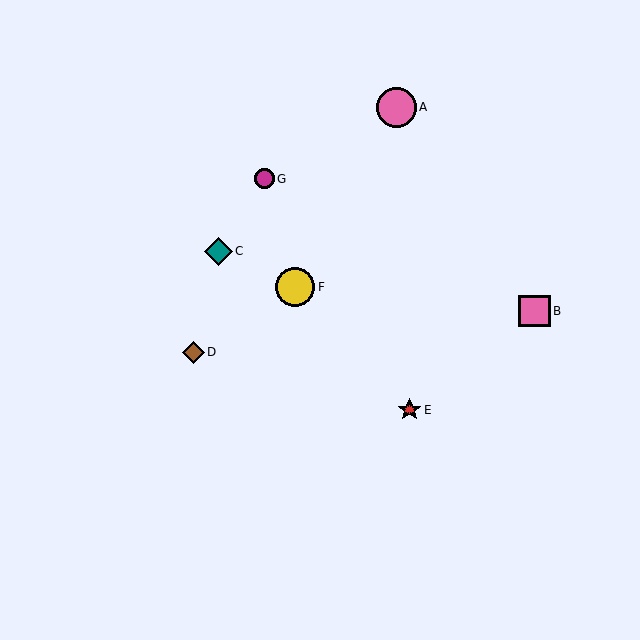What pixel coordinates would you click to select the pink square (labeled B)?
Click at (535, 311) to select the pink square B.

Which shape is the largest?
The pink circle (labeled A) is the largest.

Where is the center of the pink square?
The center of the pink square is at (535, 311).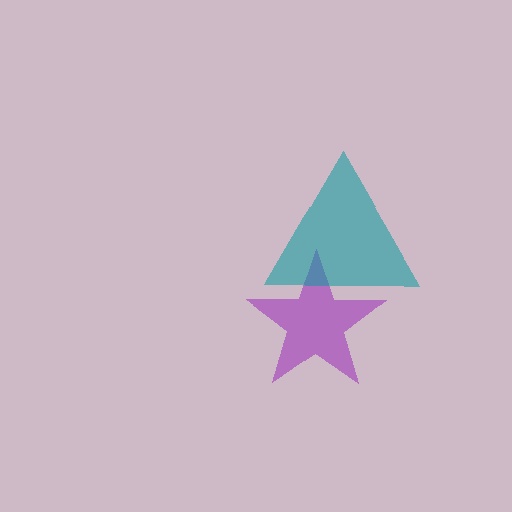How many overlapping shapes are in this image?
There are 2 overlapping shapes in the image.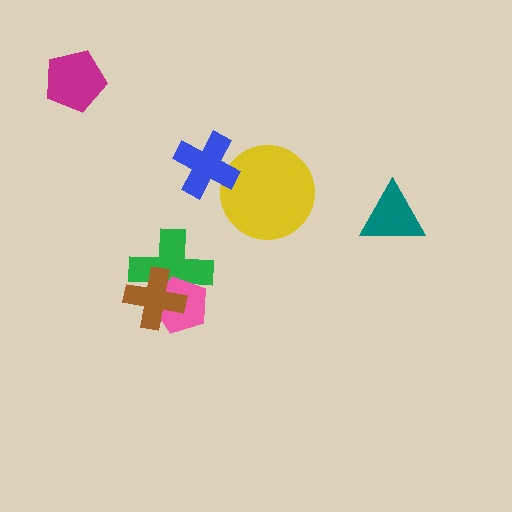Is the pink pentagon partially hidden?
Yes, it is partially covered by another shape.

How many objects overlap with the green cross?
2 objects overlap with the green cross.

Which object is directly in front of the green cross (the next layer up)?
The pink pentagon is directly in front of the green cross.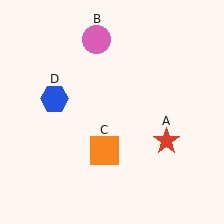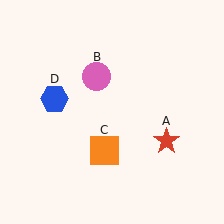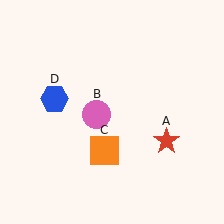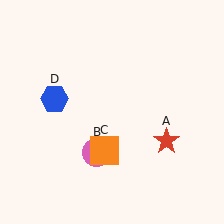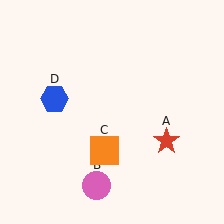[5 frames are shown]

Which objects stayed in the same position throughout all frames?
Red star (object A) and orange square (object C) and blue hexagon (object D) remained stationary.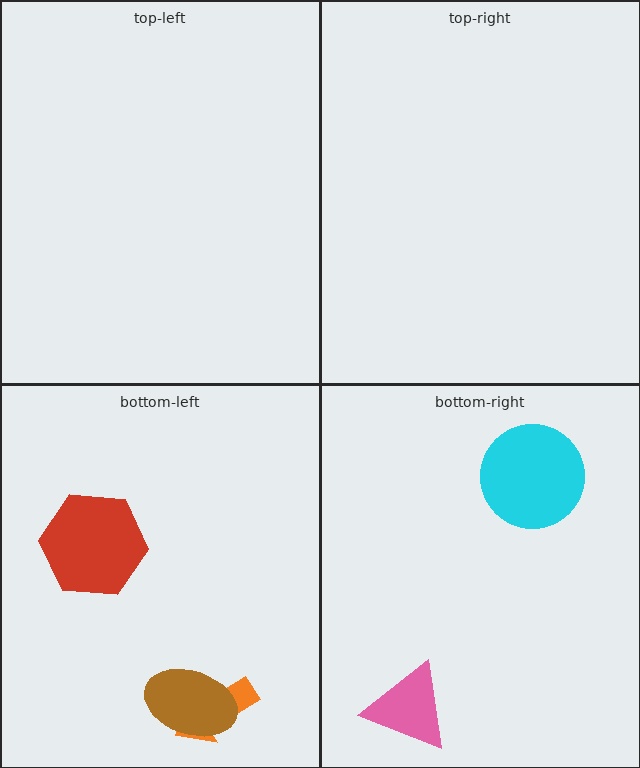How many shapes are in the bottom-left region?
3.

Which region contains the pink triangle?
The bottom-right region.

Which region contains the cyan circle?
The bottom-right region.